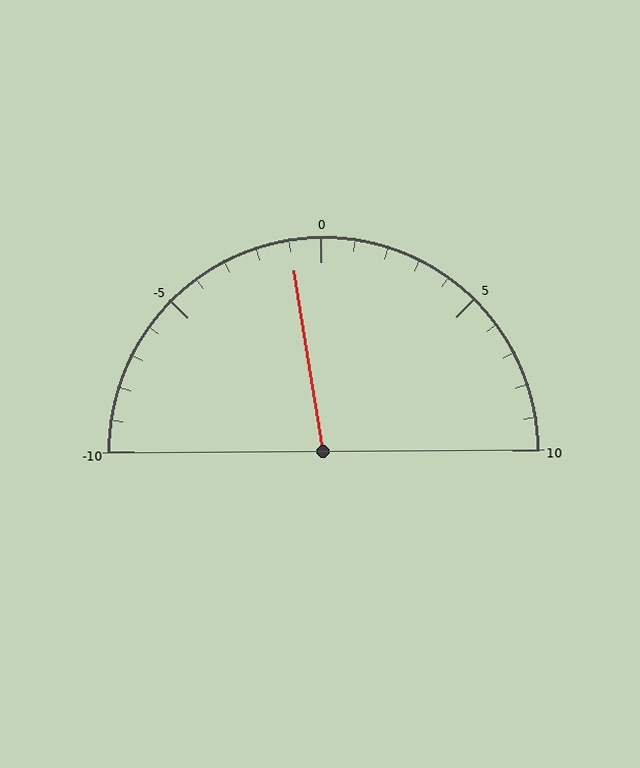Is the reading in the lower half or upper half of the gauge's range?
The reading is in the lower half of the range (-10 to 10).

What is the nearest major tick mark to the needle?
The nearest major tick mark is 0.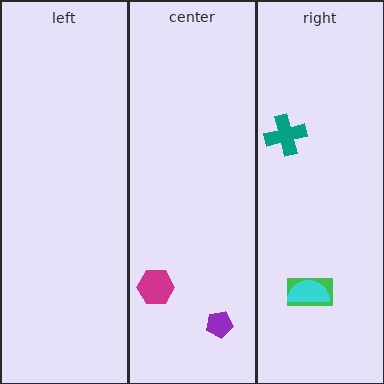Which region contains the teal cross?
The right region.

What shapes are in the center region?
The purple pentagon, the magenta hexagon.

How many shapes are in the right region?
3.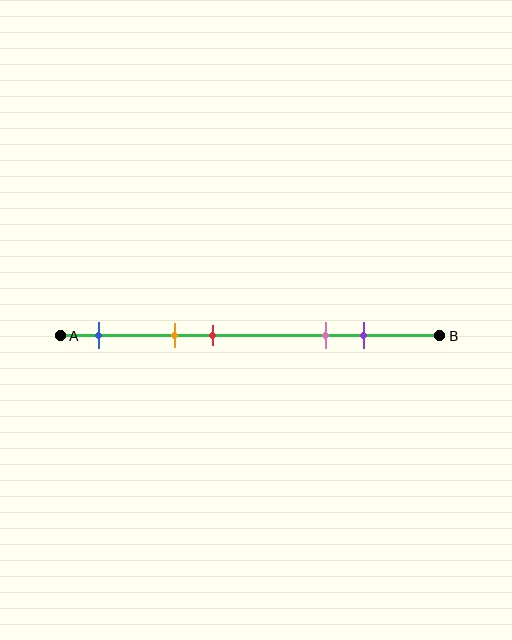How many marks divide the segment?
There are 5 marks dividing the segment.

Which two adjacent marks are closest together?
The orange and red marks are the closest adjacent pair.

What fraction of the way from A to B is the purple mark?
The purple mark is approximately 80% (0.8) of the way from A to B.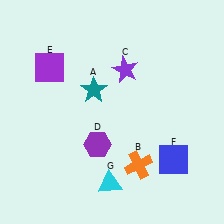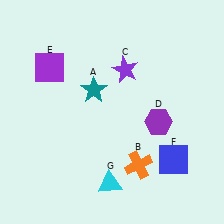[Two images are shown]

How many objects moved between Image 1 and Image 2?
1 object moved between the two images.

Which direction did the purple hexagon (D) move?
The purple hexagon (D) moved right.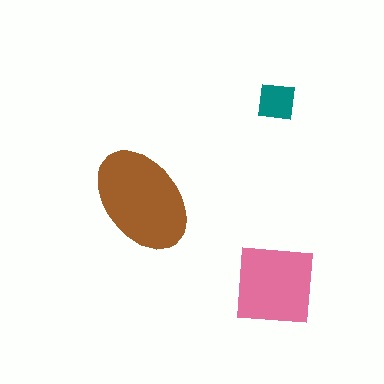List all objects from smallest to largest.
The teal square, the pink square, the brown ellipse.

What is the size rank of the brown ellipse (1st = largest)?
1st.